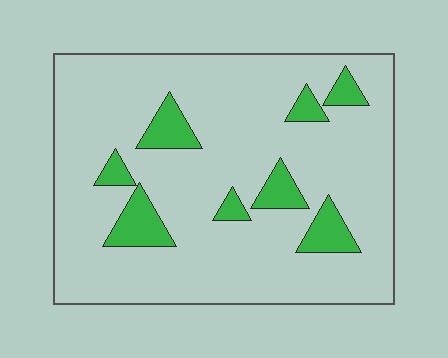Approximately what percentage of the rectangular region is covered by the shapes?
Approximately 15%.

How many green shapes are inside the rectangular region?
8.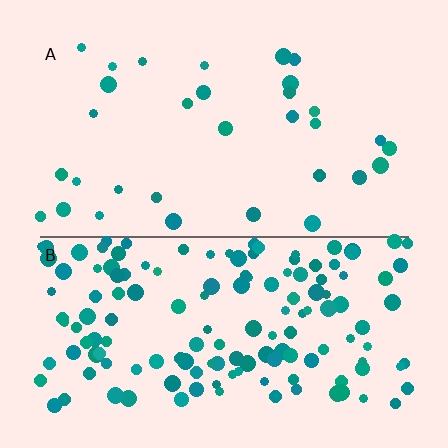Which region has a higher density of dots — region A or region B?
B (the bottom).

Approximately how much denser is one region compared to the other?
Approximately 4.3× — region B over region A.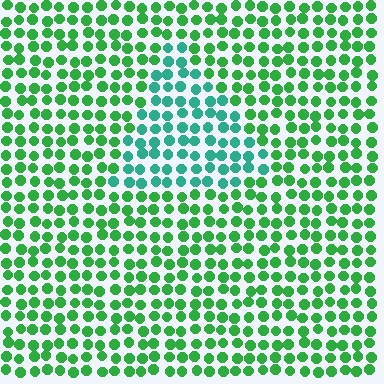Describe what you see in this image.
The image is filled with small green elements in a uniform arrangement. A triangle-shaped region is visible where the elements are tinted to a slightly different hue, forming a subtle color boundary.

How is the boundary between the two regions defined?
The boundary is defined purely by a slight shift in hue (about 37 degrees). Spacing, size, and orientation are identical on both sides.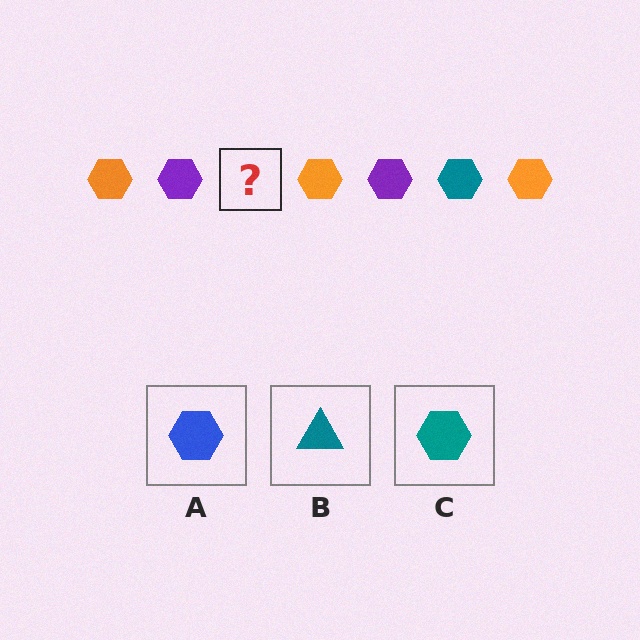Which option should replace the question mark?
Option C.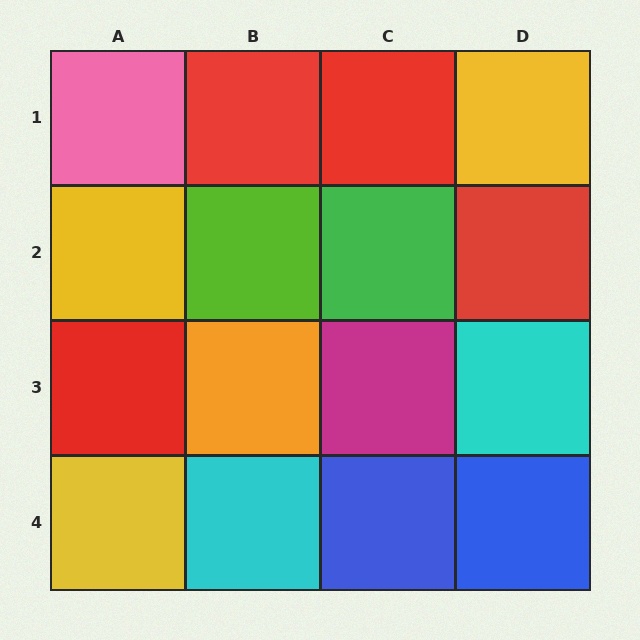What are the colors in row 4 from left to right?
Yellow, cyan, blue, blue.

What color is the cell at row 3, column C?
Magenta.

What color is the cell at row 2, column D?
Red.